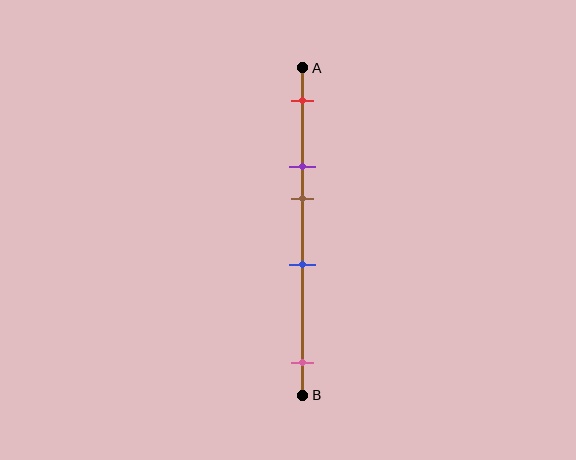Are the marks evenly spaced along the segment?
No, the marks are not evenly spaced.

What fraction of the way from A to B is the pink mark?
The pink mark is approximately 90% (0.9) of the way from A to B.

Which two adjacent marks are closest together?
The purple and brown marks are the closest adjacent pair.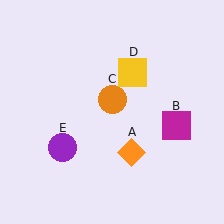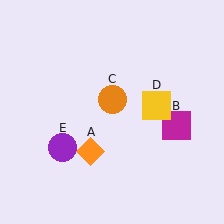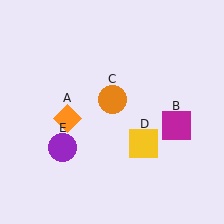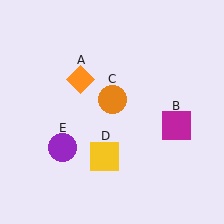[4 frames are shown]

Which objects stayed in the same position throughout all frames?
Magenta square (object B) and orange circle (object C) and purple circle (object E) remained stationary.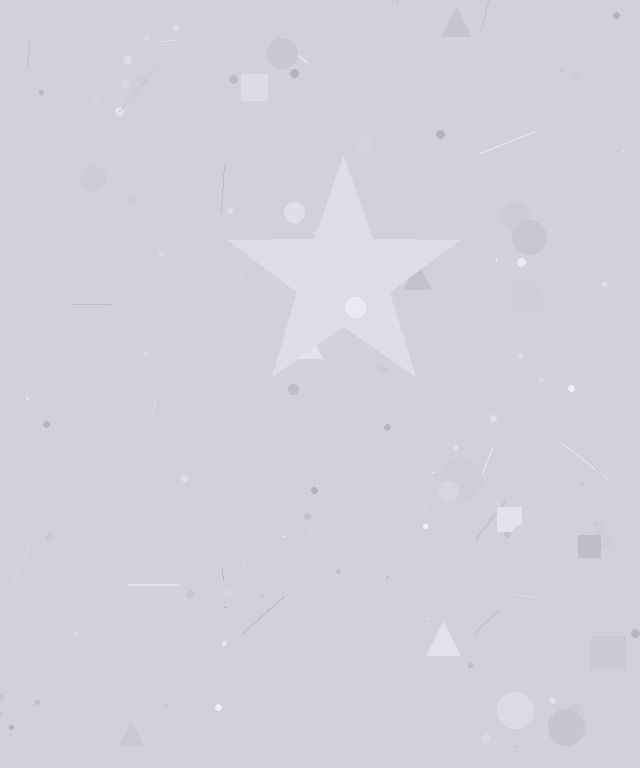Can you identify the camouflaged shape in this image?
The camouflaged shape is a star.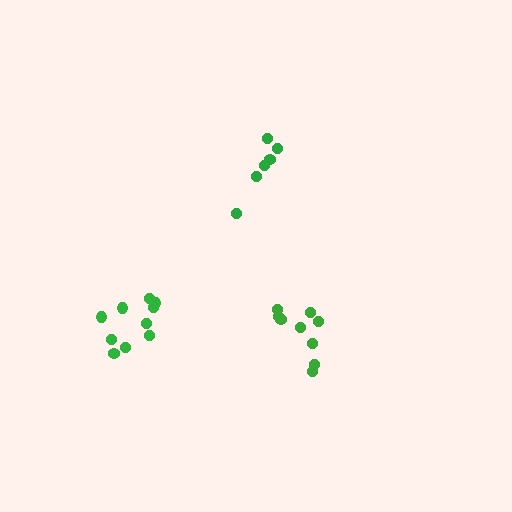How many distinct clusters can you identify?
There are 3 distinct clusters.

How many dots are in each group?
Group 1: 9 dots, Group 2: 10 dots, Group 3: 6 dots (25 total).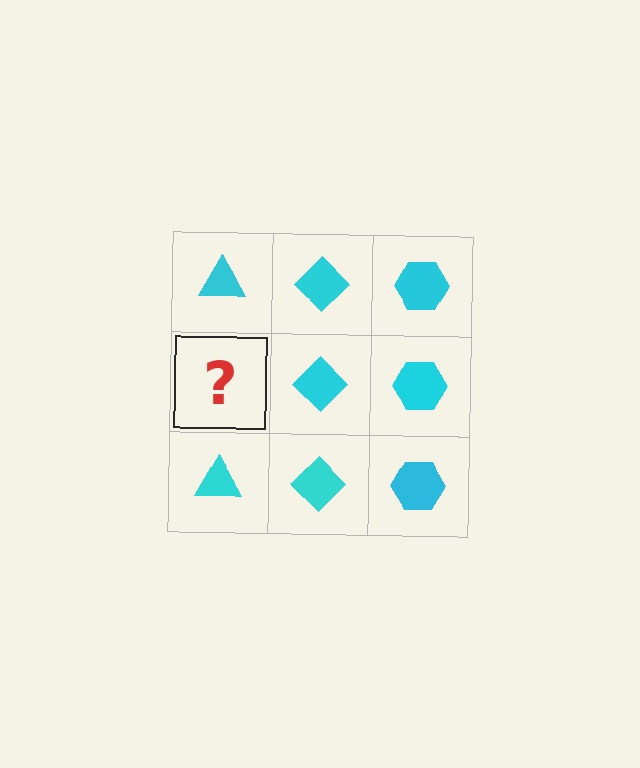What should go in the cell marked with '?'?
The missing cell should contain a cyan triangle.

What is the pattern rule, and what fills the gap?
The rule is that each column has a consistent shape. The gap should be filled with a cyan triangle.